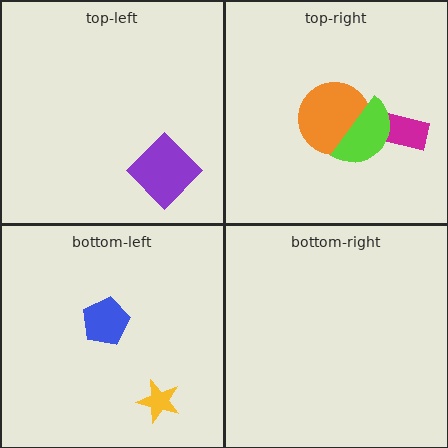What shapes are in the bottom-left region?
The yellow star, the blue pentagon.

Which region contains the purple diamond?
The top-left region.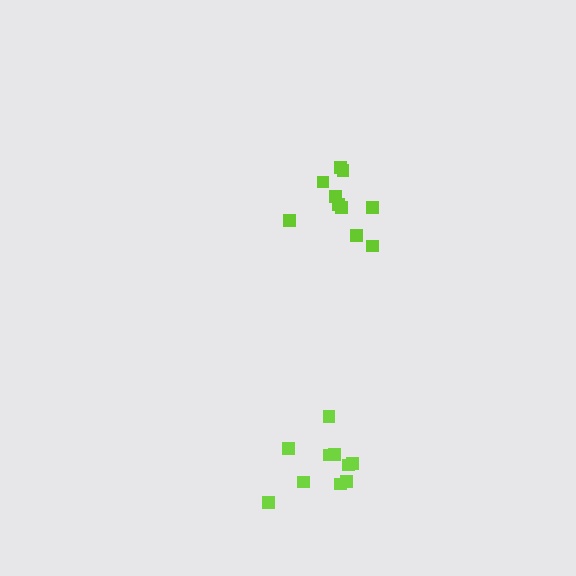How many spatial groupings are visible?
There are 2 spatial groupings.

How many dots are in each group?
Group 1: 10 dots, Group 2: 10 dots (20 total).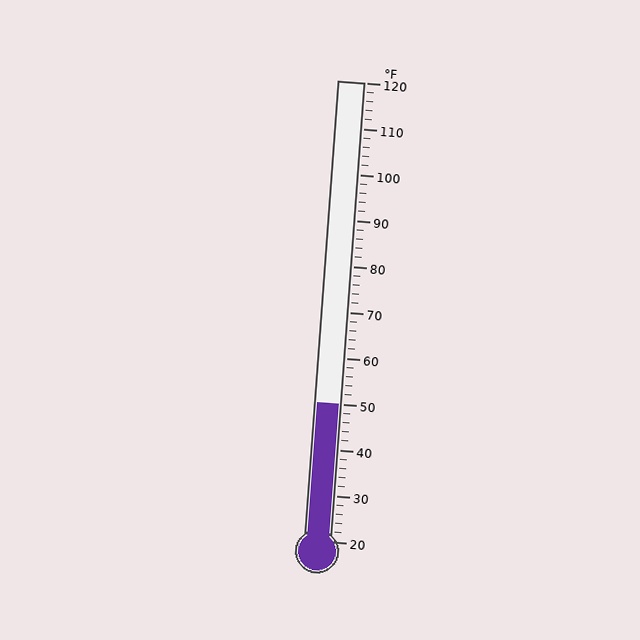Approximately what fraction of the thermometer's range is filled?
The thermometer is filled to approximately 30% of its range.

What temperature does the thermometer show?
The thermometer shows approximately 50°F.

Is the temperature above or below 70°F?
The temperature is below 70°F.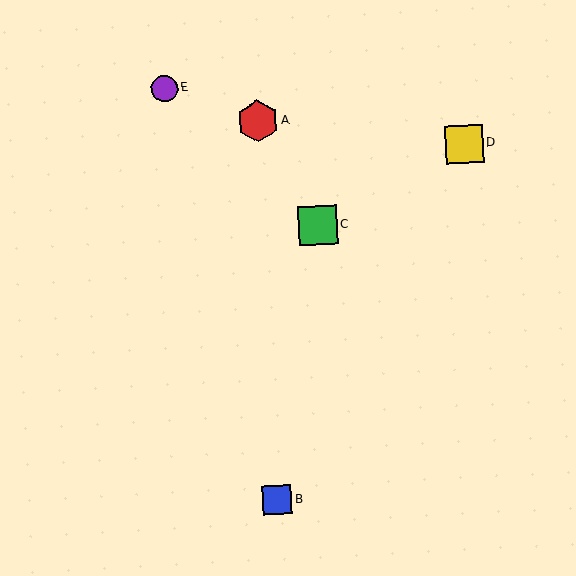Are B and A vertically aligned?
Yes, both are at x≈277.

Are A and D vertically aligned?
No, A is at x≈257 and D is at x≈464.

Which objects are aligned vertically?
Objects A, B are aligned vertically.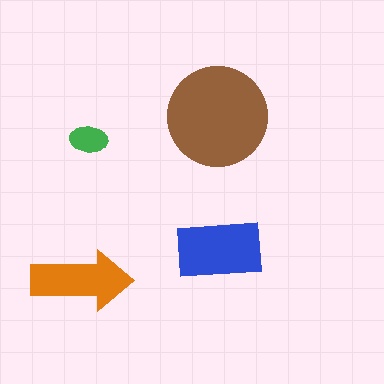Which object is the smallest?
The green ellipse.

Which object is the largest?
The brown circle.